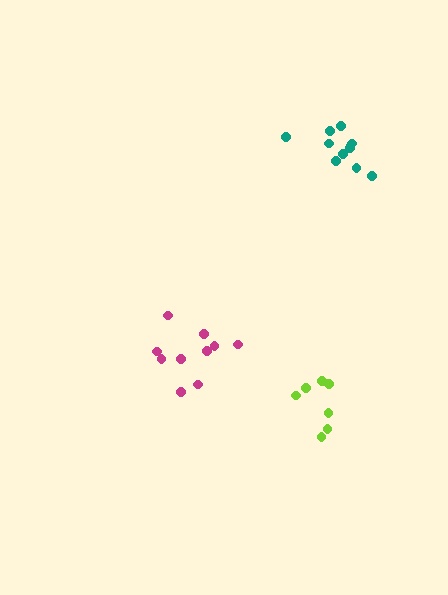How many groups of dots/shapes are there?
There are 3 groups.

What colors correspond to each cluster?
The clusters are colored: magenta, teal, lime.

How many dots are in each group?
Group 1: 10 dots, Group 2: 11 dots, Group 3: 7 dots (28 total).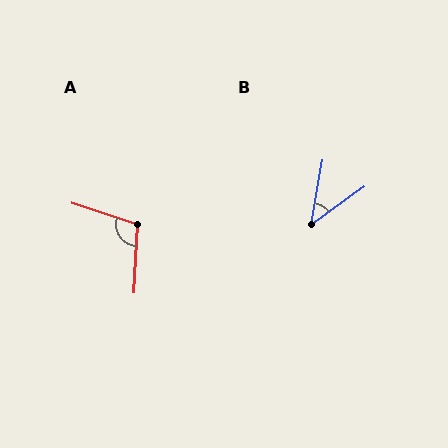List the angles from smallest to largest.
B (45°), A (106°).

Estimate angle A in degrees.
Approximately 106 degrees.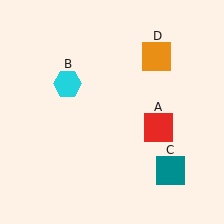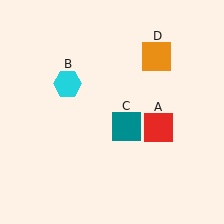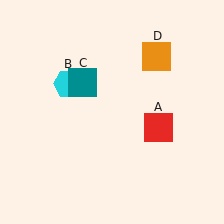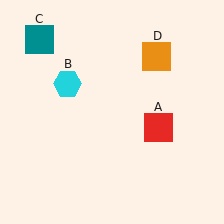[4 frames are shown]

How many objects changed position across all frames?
1 object changed position: teal square (object C).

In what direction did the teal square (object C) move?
The teal square (object C) moved up and to the left.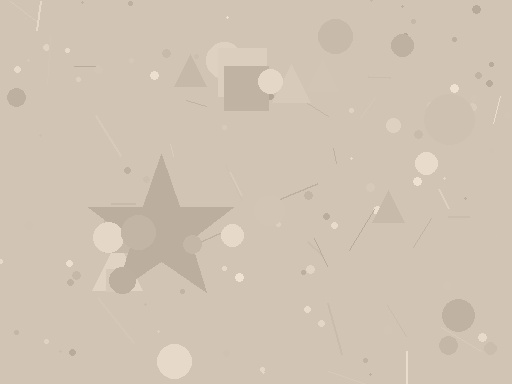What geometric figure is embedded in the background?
A star is embedded in the background.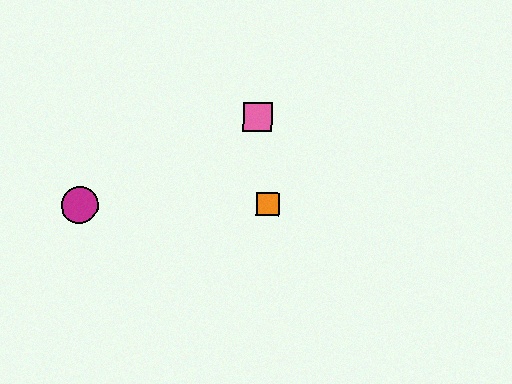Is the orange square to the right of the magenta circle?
Yes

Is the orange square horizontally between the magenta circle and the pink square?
No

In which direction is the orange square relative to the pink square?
The orange square is below the pink square.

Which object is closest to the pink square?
The orange square is closest to the pink square.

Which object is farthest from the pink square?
The magenta circle is farthest from the pink square.